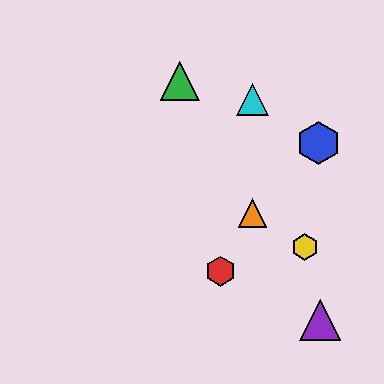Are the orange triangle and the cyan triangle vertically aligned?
Yes, both are at x≈252.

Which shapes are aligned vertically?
The orange triangle, the cyan triangle are aligned vertically.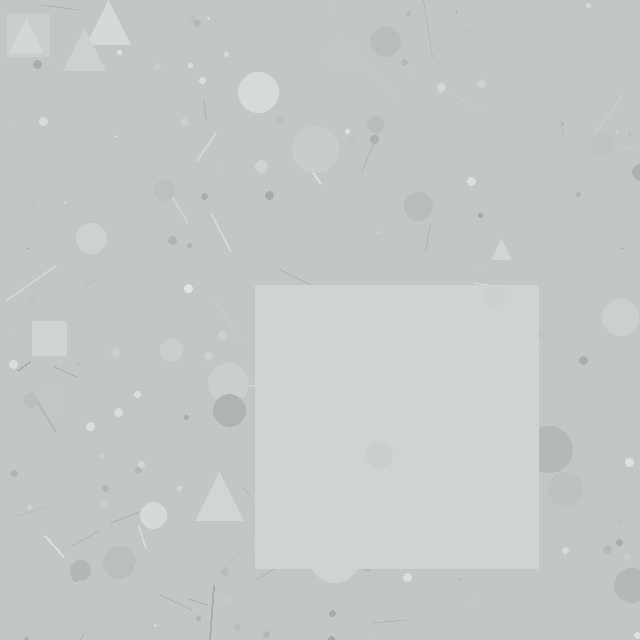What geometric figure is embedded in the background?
A square is embedded in the background.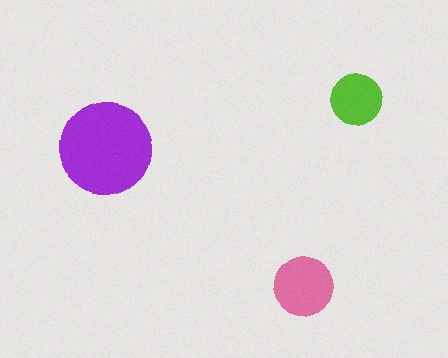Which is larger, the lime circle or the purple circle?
The purple one.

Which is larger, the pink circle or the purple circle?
The purple one.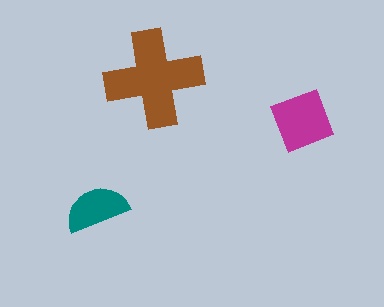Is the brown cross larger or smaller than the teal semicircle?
Larger.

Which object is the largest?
The brown cross.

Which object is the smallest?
The teal semicircle.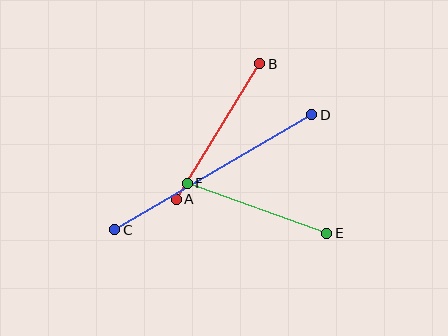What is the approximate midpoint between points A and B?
The midpoint is at approximately (218, 131) pixels.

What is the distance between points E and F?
The distance is approximately 148 pixels.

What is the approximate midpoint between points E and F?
The midpoint is at approximately (257, 208) pixels.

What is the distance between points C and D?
The distance is approximately 228 pixels.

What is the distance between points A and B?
The distance is approximately 159 pixels.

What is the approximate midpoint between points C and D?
The midpoint is at approximately (213, 172) pixels.